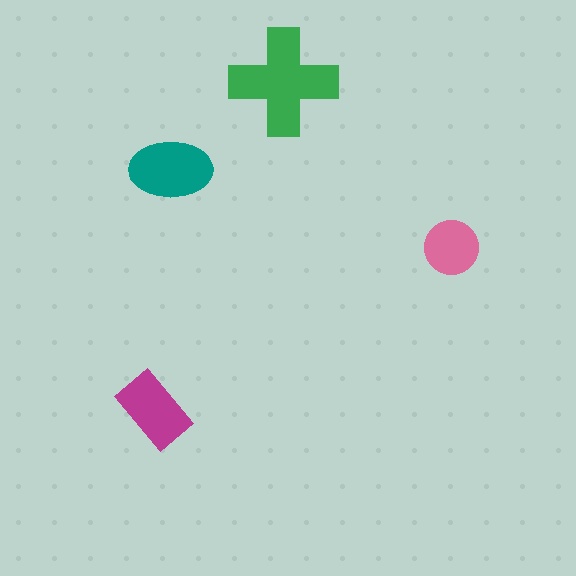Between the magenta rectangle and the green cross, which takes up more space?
The green cross.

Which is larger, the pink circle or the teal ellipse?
The teal ellipse.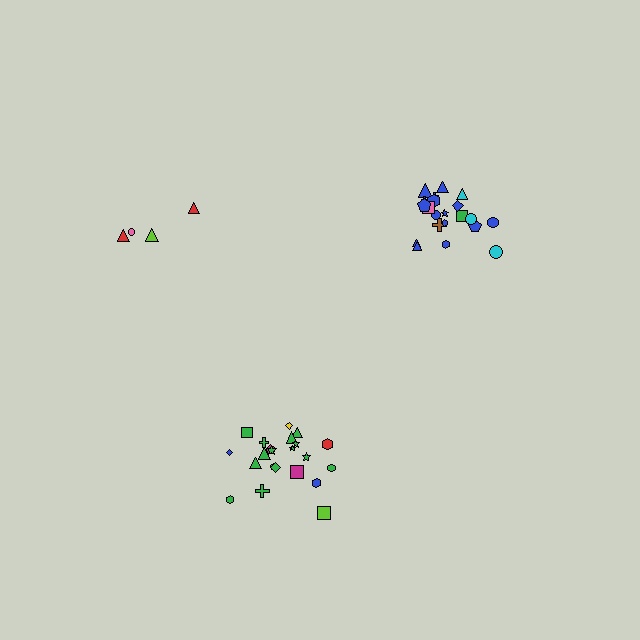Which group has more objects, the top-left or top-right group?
The top-right group.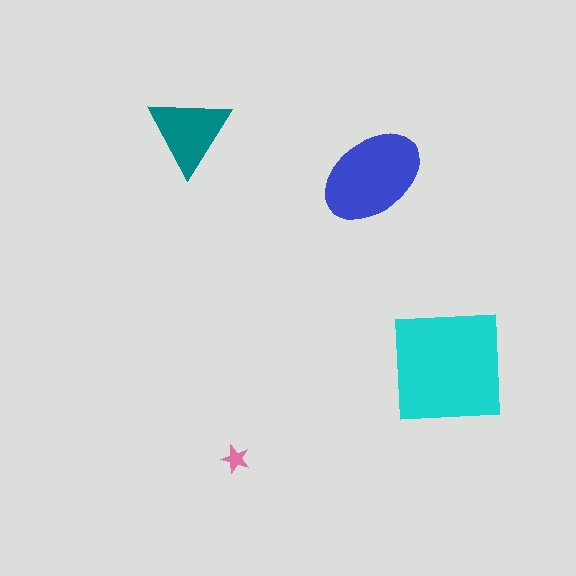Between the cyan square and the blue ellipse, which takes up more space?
The cyan square.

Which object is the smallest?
The pink star.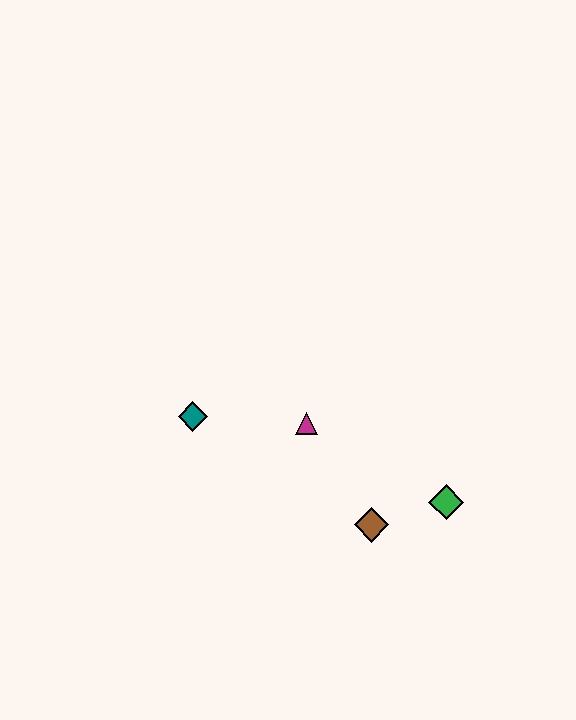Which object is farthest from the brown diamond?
The teal diamond is farthest from the brown diamond.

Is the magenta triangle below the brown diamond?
No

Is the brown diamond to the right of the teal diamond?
Yes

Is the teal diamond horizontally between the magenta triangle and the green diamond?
No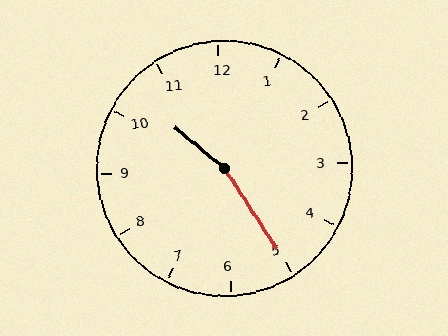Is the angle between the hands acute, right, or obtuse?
It is obtuse.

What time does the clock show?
10:25.